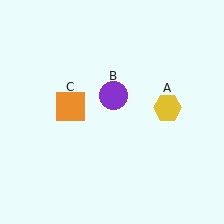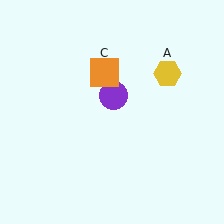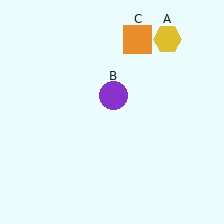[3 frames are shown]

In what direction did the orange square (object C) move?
The orange square (object C) moved up and to the right.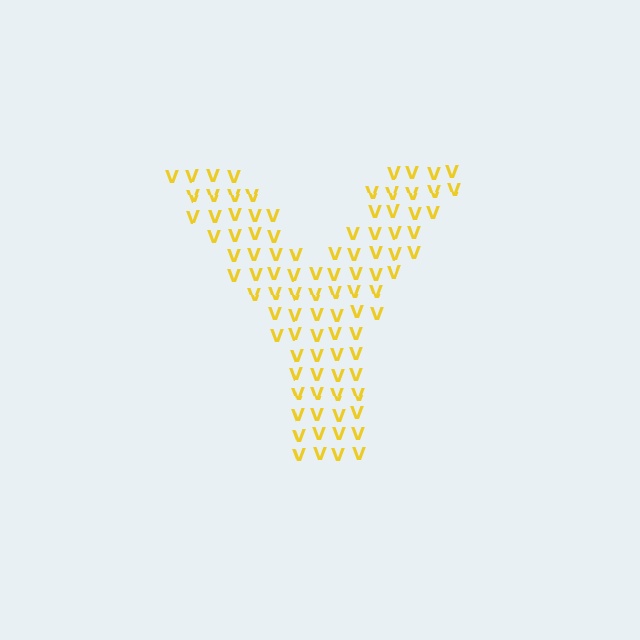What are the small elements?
The small elements are letter V's.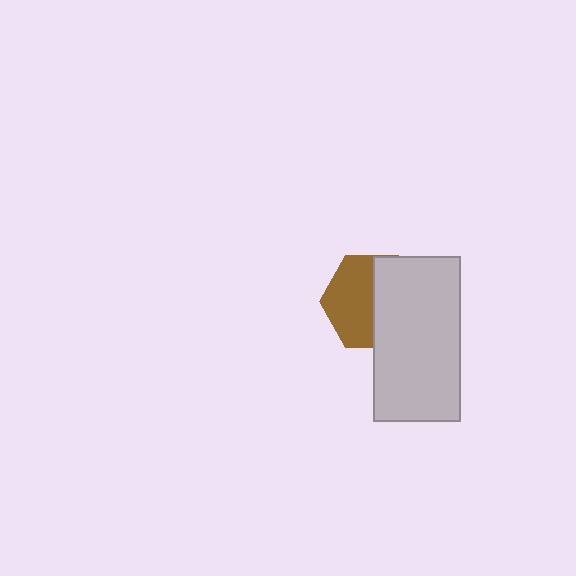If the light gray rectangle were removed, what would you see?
You would see the complete brown hexagon.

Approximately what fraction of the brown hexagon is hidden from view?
Roughly 48% of the brown hexagon is hidden behind the light gray rectangle.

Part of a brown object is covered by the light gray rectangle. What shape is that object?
It is a hexagon.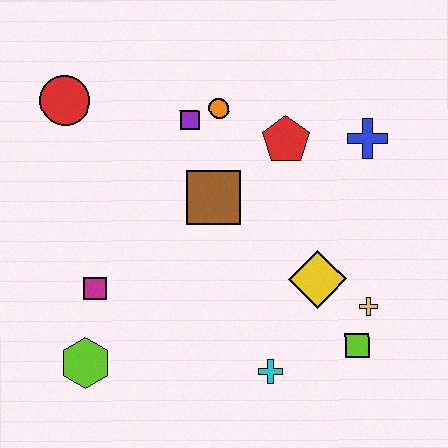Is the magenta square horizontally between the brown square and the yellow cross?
No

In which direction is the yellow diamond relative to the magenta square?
The yellow diamond is to the right of the magenta square.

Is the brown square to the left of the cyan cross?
Yes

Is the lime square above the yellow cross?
No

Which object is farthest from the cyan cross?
The red circle is farthest from the cyan cross.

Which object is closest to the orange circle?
The purple square is closest to the orange circle.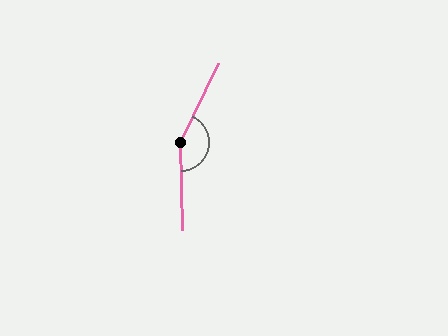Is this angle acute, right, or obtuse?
It is obtuse.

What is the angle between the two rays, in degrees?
Approximately 153 degrees.